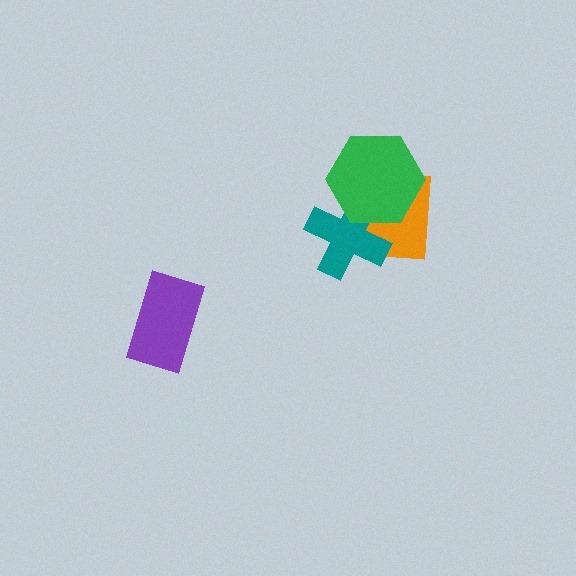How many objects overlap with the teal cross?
2 objects overlap with the teal cross.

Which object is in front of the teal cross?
The green hexagon is in front of the teal cross.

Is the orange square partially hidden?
Yes, it is partially covered by another shape.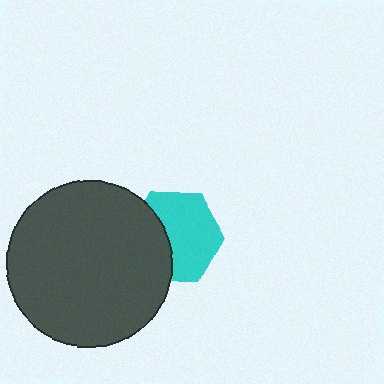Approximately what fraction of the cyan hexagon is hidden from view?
Roughly 37% of the cyan hexagon is hidden behind the dark gray circle.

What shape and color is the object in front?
The object in front is a dark gray circle.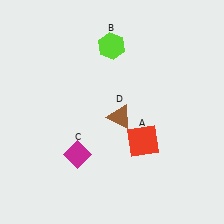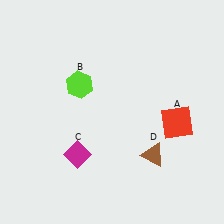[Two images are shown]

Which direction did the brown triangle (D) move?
The brown triangle (D) moved down.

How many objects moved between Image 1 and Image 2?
3 objects moved between the two images.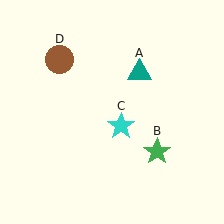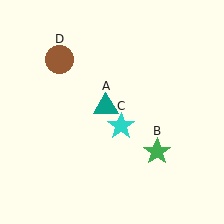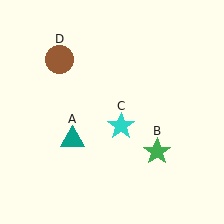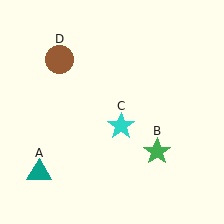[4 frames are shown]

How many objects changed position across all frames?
1 object changed position: teal triangle (object A).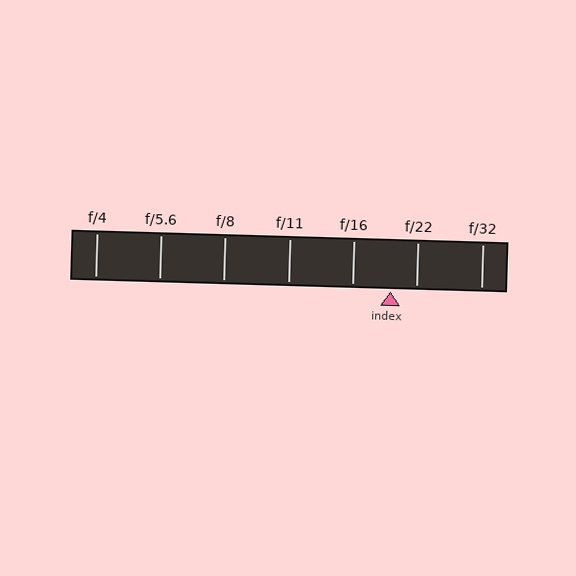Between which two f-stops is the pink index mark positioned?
The index mark is between f/16 and f/22.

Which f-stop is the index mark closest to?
The index mark is closest to f/22.